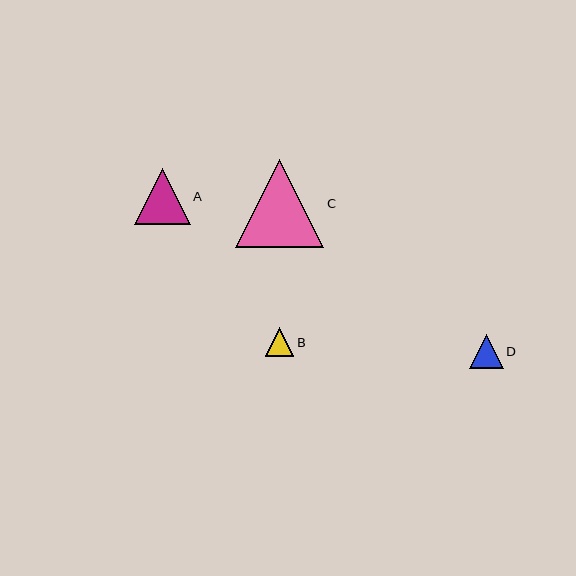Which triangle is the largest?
Triangle C is the largest with a size of approximately 88 pixels.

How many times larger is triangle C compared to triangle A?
Triangle C is approximately 1.6 times the size of triangle A.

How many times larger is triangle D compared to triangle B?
Triangle D is approximately 1.2 times the size of triangle B.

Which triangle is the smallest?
Triangle B is the smallest with a size of approximately 28 pixels.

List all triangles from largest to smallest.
From largest to smallest: C, A, D, B.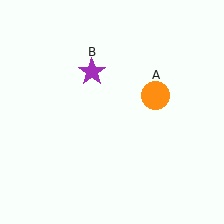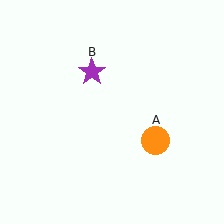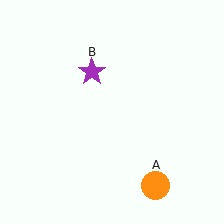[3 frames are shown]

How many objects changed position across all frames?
1 object changed position: orange circle (object A).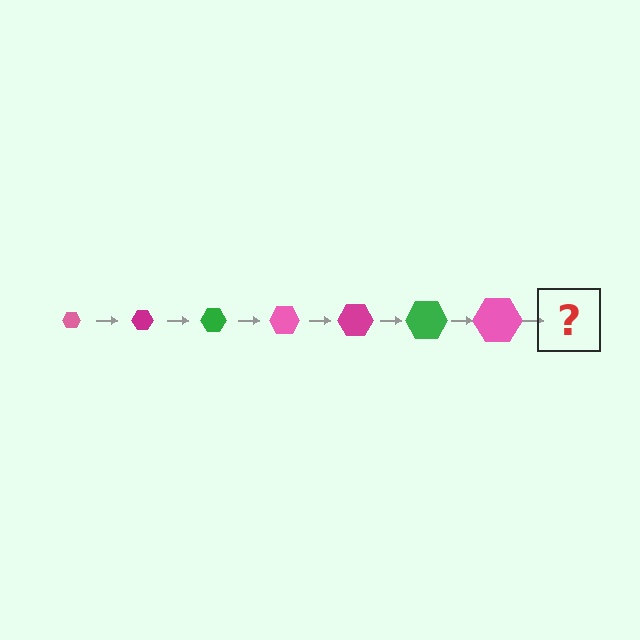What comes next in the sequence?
The next element should be a magenta hexagon, larger than the previous one.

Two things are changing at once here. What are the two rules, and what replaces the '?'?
The two rules are that the hexagon grows larger each step and the color cycles through pink, magenta, and green. The '?' should be a magenta hexagon, larger than the previous one.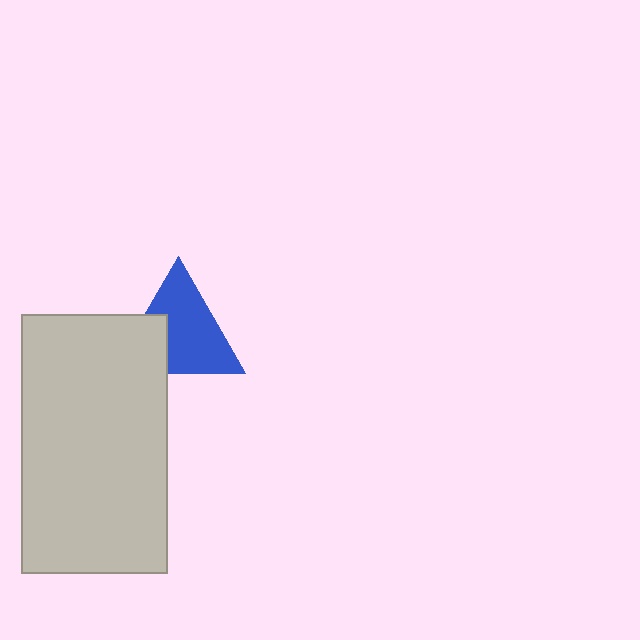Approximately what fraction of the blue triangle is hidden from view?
Roughly 30% of the blue triangle is hidden behind the light gray rectangle.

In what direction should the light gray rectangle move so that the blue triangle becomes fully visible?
The light gray rectangle should move toward the lower-left. That is the shortest direction to clear the overlap and leave the blue triangle fully visible.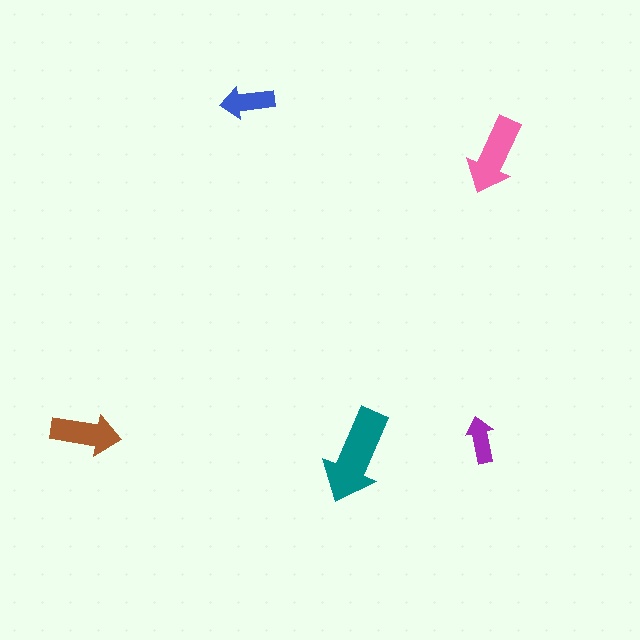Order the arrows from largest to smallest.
the teal one, the pink one, the brown one, the blue one, the purple one.